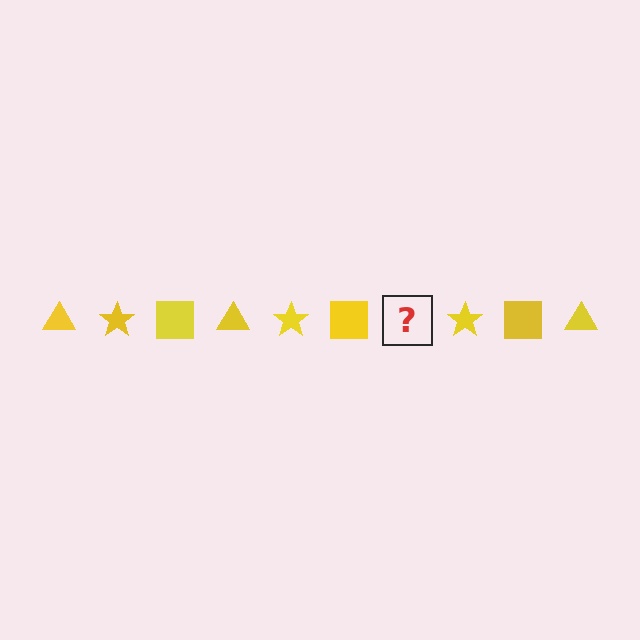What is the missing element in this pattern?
The missing element is a yellow triangle.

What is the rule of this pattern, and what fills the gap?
The rule is that the pattern cycles through triangle, star, square shapes in yellow. The gap should be filled with a yellow triangle.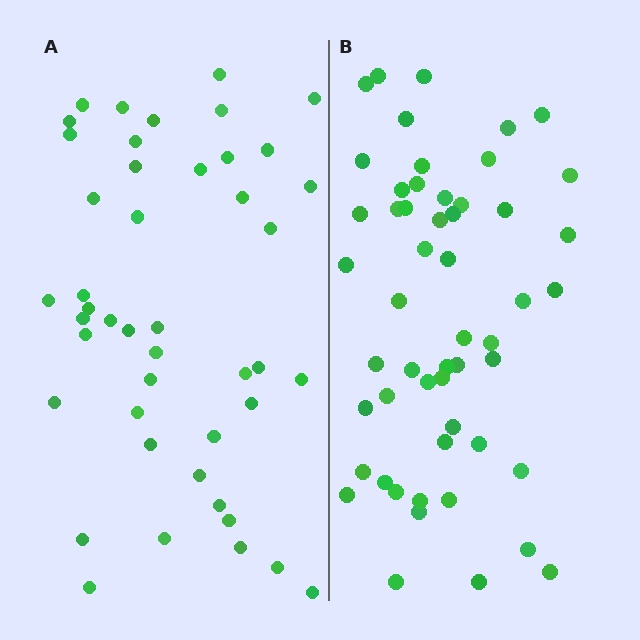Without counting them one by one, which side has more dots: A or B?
Region B (the right region) has more dots.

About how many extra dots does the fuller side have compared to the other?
Region B has roughly 8 or so more dots than region A.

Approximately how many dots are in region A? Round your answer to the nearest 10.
About 40 dots. (The exact count is 45, which rounds to 40.)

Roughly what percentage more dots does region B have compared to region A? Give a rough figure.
About 20% more.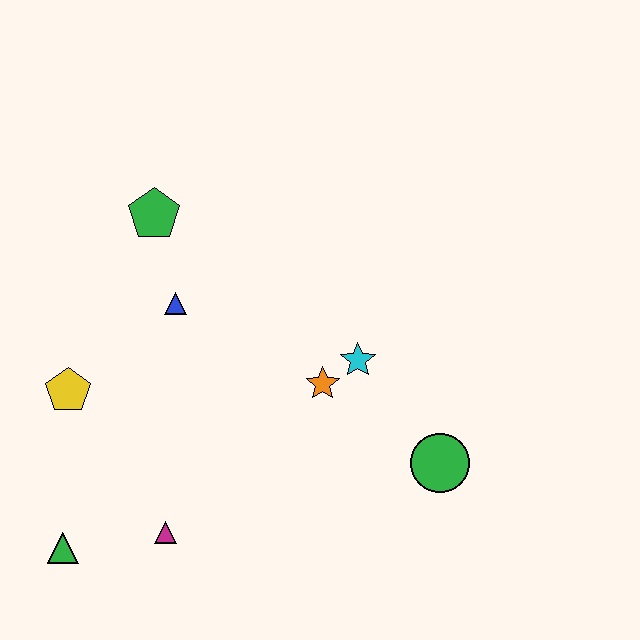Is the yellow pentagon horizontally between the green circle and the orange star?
No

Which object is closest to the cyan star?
The orange star is closest to the cyan star.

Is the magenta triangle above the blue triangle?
No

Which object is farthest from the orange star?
The green triangle is farthest from the orange star.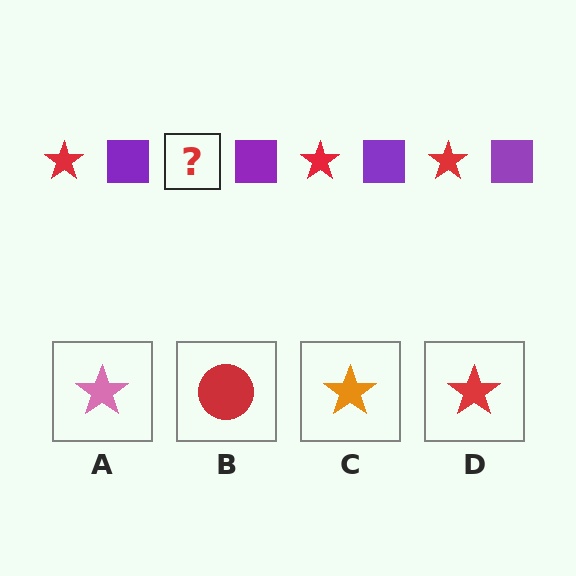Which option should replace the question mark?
Option D.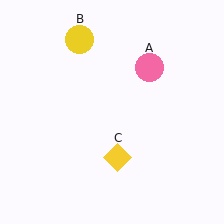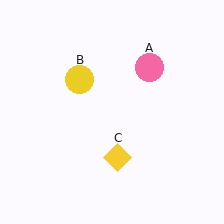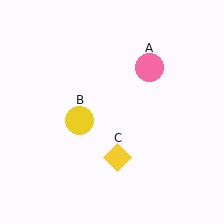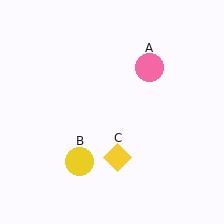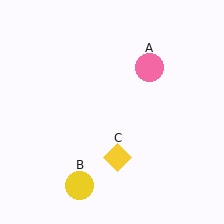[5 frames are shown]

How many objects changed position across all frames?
1 object changed position: yellow circle (object B).